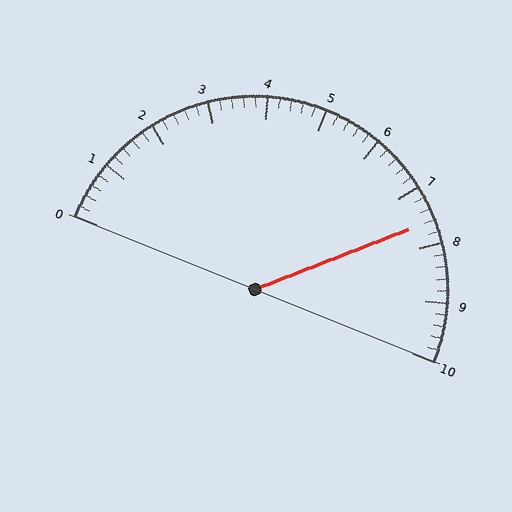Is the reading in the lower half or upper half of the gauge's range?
The reading is in the upper half of the range (0 to 10).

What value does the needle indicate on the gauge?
The needle indicates approximately 7.6.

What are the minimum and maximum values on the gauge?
The gauge ranges from 0 to 10.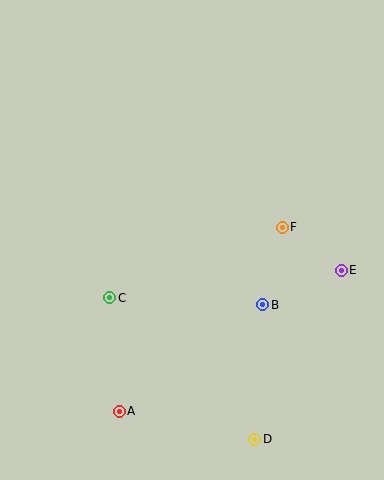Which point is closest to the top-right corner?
Point F is closest to the top-right corner.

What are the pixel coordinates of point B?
Point B is at (263, 305).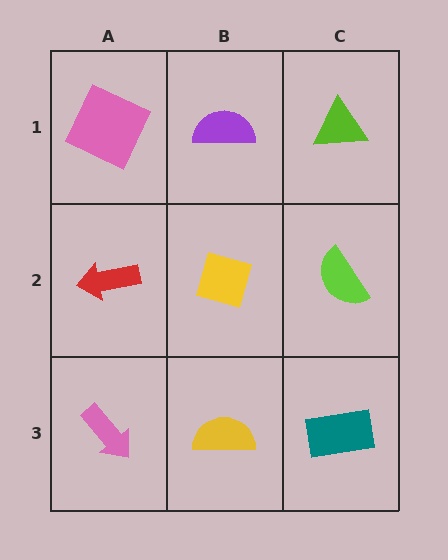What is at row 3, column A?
A pink arrow.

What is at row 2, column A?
A red arrow.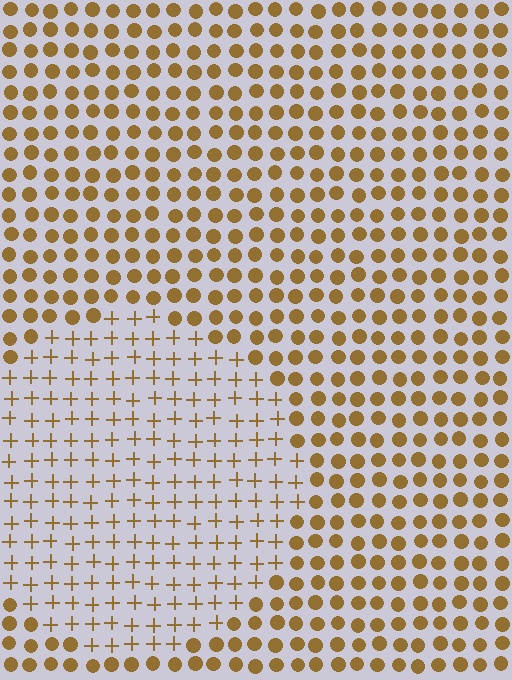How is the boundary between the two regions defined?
The boundary is defined by a change in element shape: plus signs inside vs. circles outside. All elements share the same color and spacing.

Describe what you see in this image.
The image is filled with small brown elements arranged in a uniform grid. A circle-shaped region contains plus signs, while the surrounding area contains circles. The boundary is defined purely by the change in element shape.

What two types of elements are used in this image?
The image uses plus signs inside the circle region and circles outside it.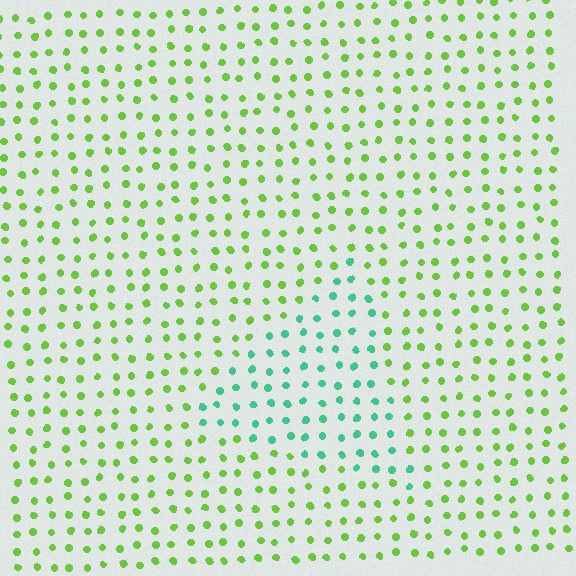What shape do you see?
I see a triangle.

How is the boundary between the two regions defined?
The boundary is defined purely by a slight shift in hue (about 53 degrees). Spacing, size, and orientation are identical on both sides.